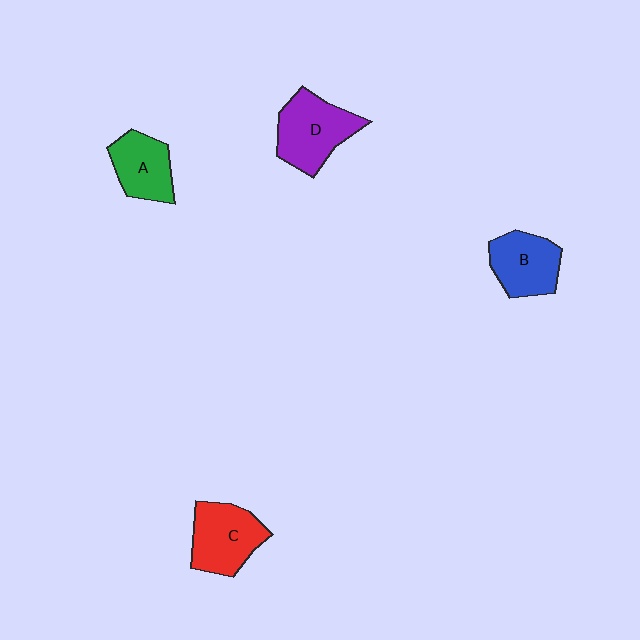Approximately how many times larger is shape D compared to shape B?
Approximately 1.2 times.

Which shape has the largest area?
Shape D (purple).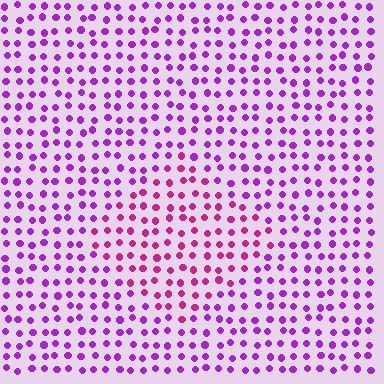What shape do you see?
I see a diamond.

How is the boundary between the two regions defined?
The boundary is defined purely by a slight shift in hue (about 33 degrees). Spacing, size, and orientation are identical on both sides.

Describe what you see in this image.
The image is filled with small purple elements in a uniform arrangement. A diamond-shaped region is visible where the elements are tinted to a slightly different hue, forming a subtle color boundary.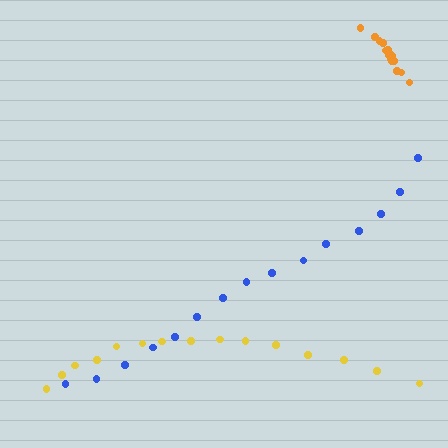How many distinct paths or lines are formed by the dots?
There are 3 distinct paths.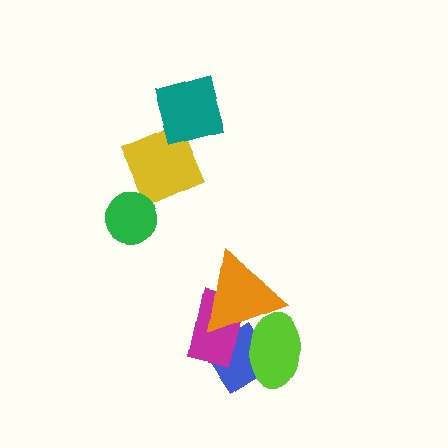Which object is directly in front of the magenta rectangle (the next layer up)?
The lime ellipse is directly in front of the magenta rectangle.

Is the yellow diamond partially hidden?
Yes, it is partially covered by another shape.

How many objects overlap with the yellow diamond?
2 objects overlap with the yellow diamond.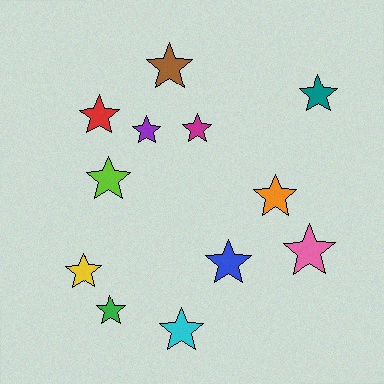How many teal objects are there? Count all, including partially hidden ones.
There is 1 teal object.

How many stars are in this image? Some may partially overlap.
There are 12 stars.